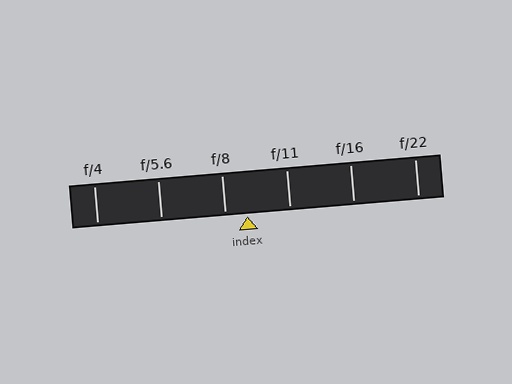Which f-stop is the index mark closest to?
The index mark is closest to f/8.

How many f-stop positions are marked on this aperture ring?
There are 6 f-stop positions marked.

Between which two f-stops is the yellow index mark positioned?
The index mark is between f/8 and f/11.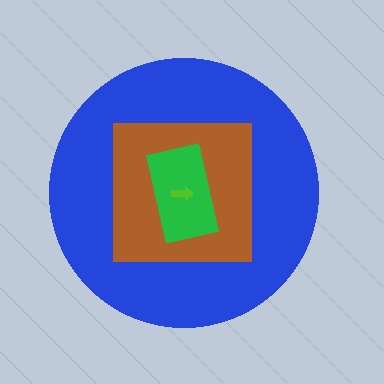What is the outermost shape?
The blue circle.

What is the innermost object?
The lime arrow.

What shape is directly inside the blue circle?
The brown square.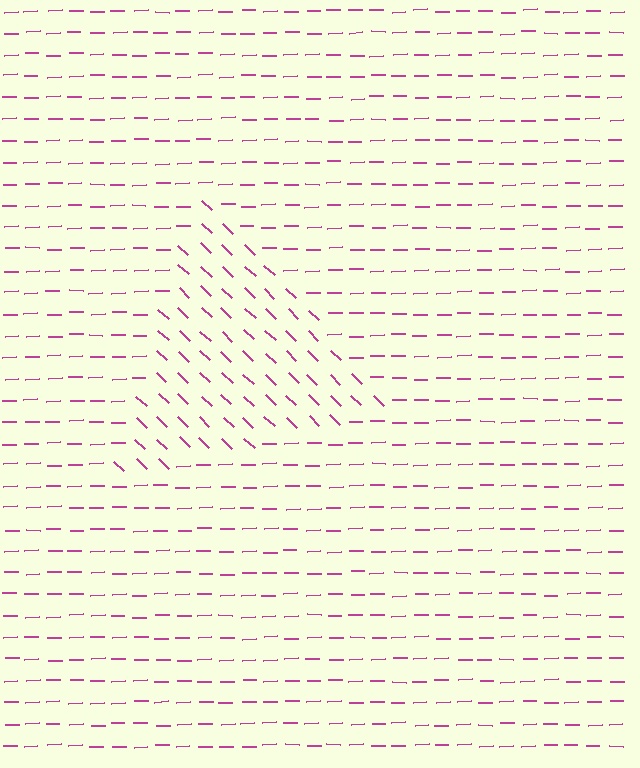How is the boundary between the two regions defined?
The boundary is defined purely by a change in line orientation (approximately 45 degrees difference). All lines are the same color and thickness.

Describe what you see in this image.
The image is filled with small magenta line segments. A triangle region in the image has lines oriented differently from the surrounding lines, creating a visible texture boundary.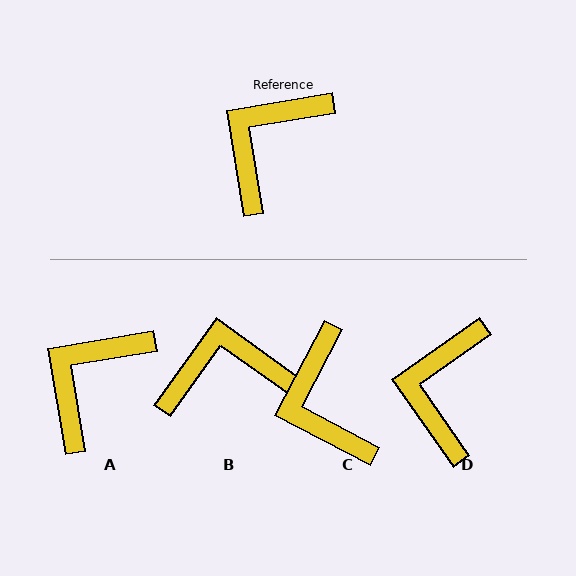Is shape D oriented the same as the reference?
No, it is off by about 25 degrees.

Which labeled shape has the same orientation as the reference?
A.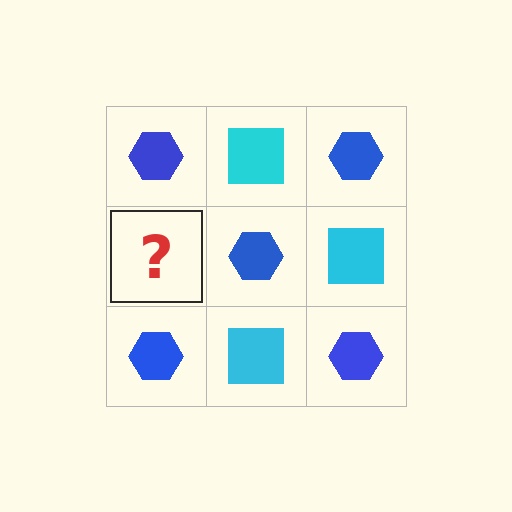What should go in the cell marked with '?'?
The missing cell should contain a cyan square.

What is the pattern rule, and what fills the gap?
The rule is that it alternates blue hexagon and cyan square in a checkerboard pattern. The gap should be filled with a cyan square.